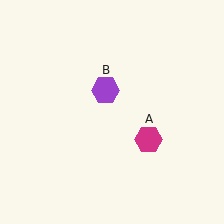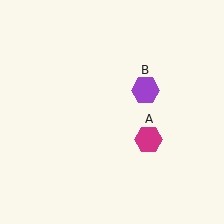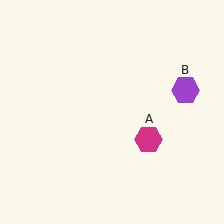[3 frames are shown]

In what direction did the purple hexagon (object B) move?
The purple hexagon (object B) moved right.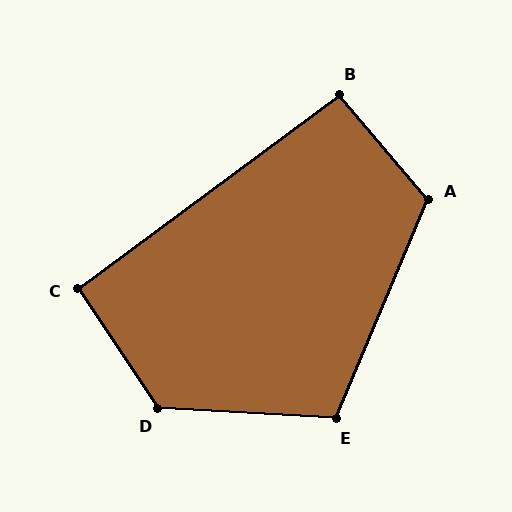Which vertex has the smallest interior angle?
C, at approximately 93 degrees.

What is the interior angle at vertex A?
Approximately 117 degrees (obtuse).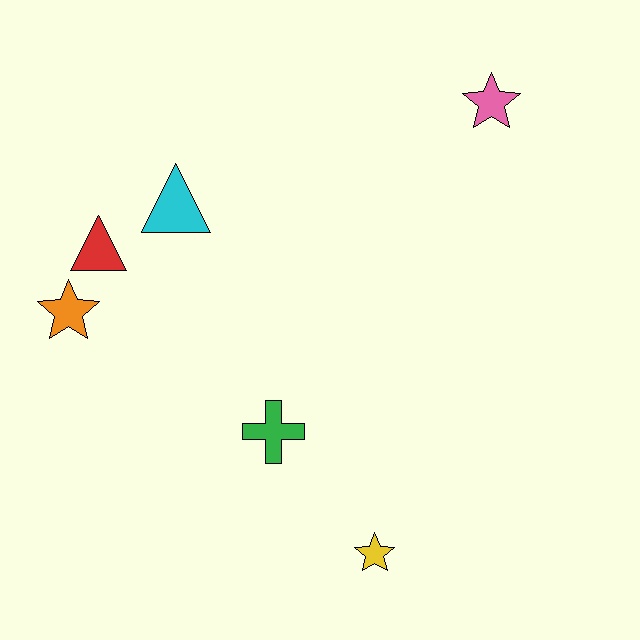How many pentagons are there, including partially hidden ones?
There are no pentagons.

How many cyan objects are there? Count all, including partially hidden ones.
There is 1 cyan object.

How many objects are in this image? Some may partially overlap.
There are 6 objects.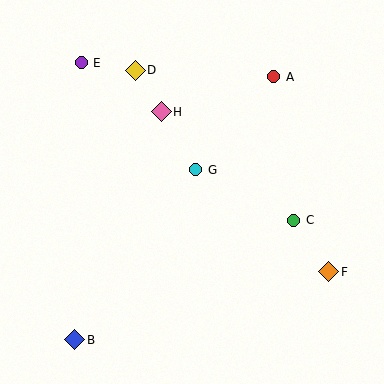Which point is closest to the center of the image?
Point G at (196, 170) is closest to the center.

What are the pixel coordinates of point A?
Point A is at (274, 77).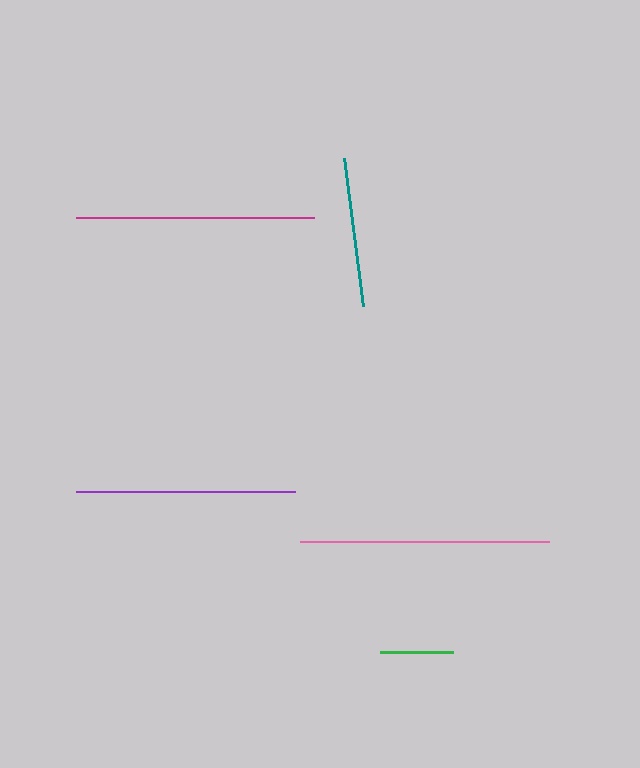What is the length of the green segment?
The green segment is approximately 73 pixels long.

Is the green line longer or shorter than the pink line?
The pink line is longer than the green line.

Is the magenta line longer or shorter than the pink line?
The pink line is longer than the magenta line.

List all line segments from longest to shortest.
From longest to shortest: pink, magenta, purple, teal, green.